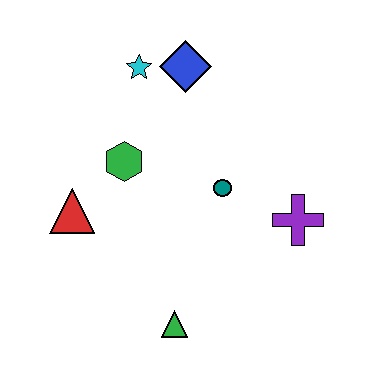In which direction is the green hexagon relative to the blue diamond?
The green hexagon is below the blue diamond.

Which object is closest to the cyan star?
The blue diamond is closest to the cyan star.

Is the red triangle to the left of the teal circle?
Yes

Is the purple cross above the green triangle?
Yes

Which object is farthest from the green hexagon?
The purple cross is farthest from the green hexagon.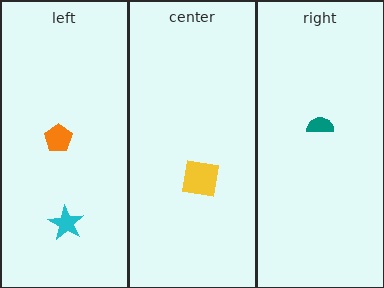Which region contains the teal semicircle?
The right region.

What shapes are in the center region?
The yellow square.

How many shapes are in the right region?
1.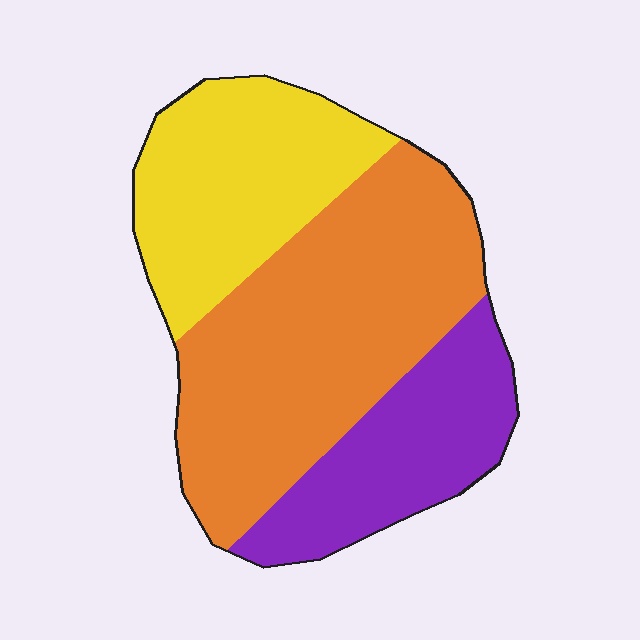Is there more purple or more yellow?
Yellow.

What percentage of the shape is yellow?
Yellow takes up between a quarter and a half of the shape.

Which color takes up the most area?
Orange, at roughly 50%.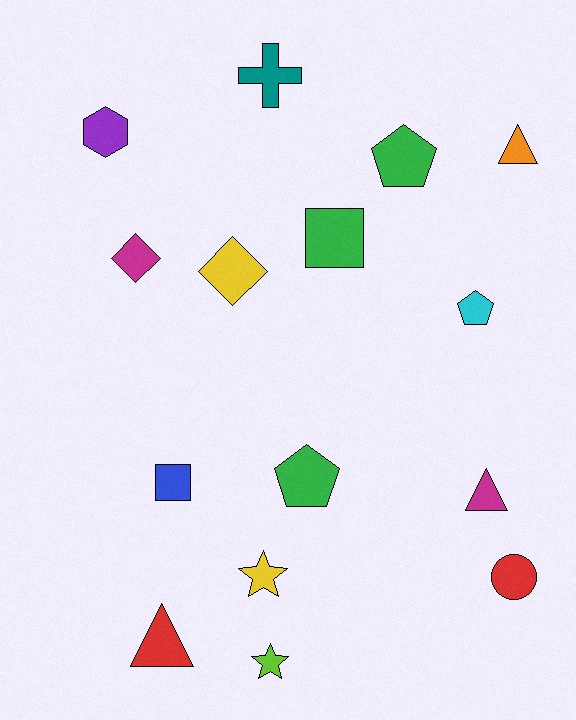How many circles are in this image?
There is 1 circle.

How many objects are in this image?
There are 15 objects.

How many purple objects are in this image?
There is 1 purple object.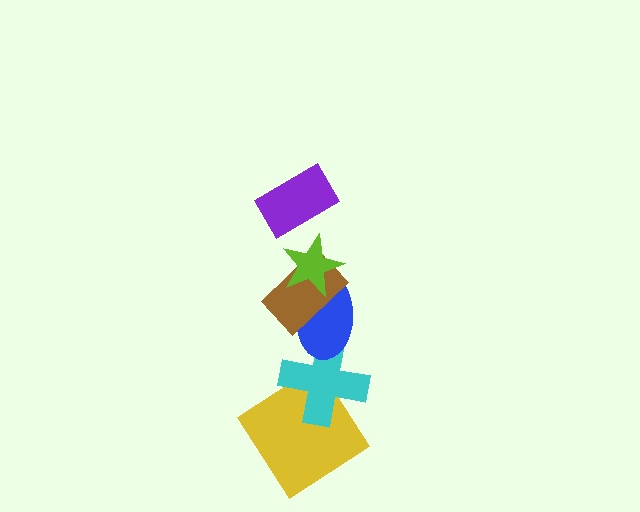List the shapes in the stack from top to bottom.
From top to bottom: the purple rectangle, the lime star, the brown rectangle, the blue ellipse, the cyan cross, the yellow diamond.